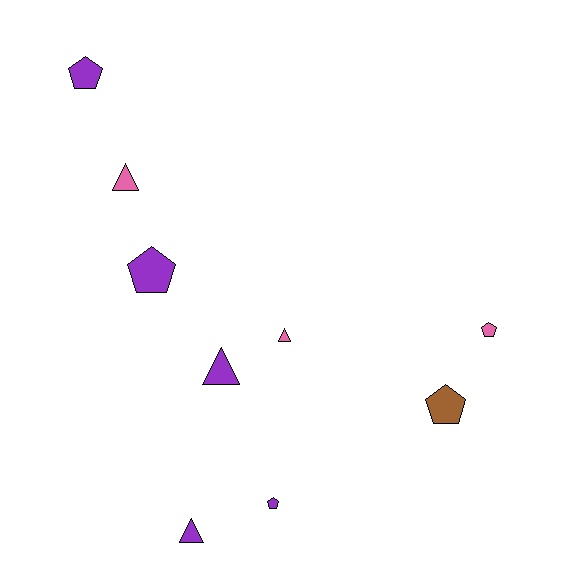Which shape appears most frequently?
Pentagon, with 5 objects.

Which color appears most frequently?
Purple, with 5 objects.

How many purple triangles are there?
There are 2 purple triangles.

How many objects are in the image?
There are 9 objects.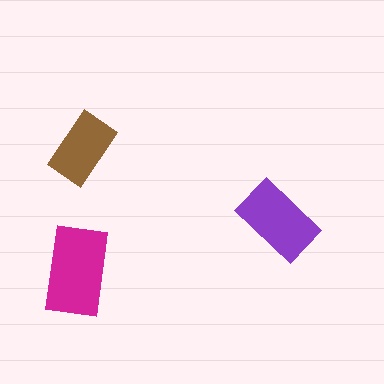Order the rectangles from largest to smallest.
the magenta one, the purple one, the brown one.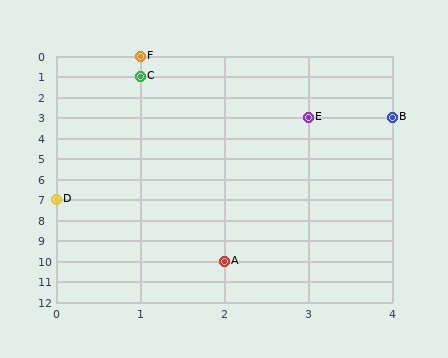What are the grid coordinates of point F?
Point F is at grid coordinates (1, 0).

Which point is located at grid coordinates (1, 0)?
Point F is at (1, 0).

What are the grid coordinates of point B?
Point B is at grid coordinates (4, 3).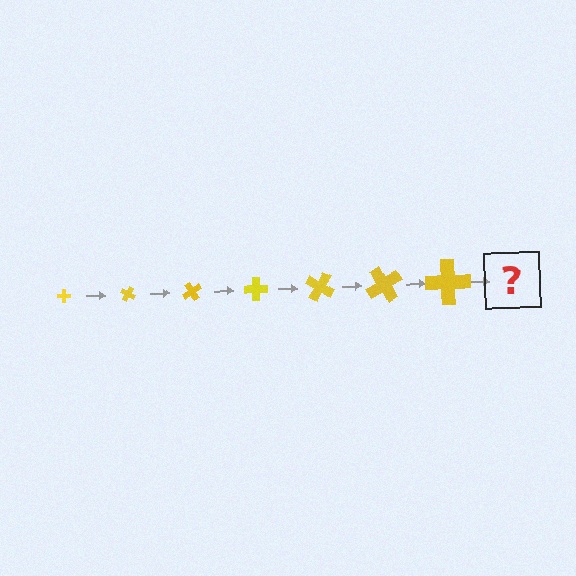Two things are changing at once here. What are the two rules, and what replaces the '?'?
The two rules are that the cross grows larger each step and it rotates 30 degrees each step. The '?' should be a cross, larger than the previous one and rotated 210 degrees from the start.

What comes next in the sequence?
The next element should be a cross, larger than the previous one and rotated 210 degrees from the start.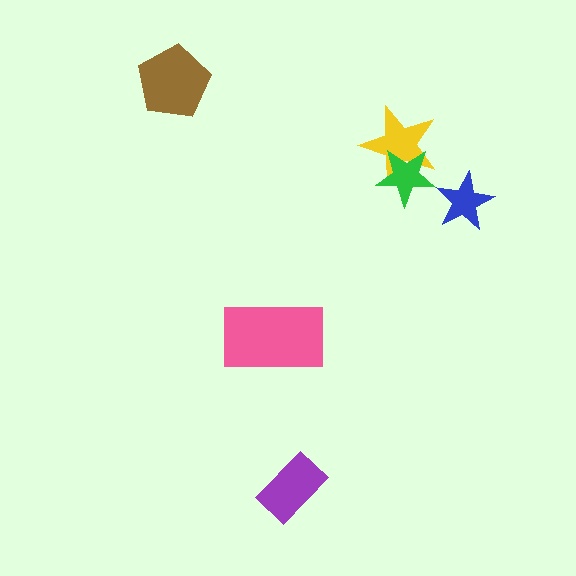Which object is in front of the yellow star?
The green star is in front of the yellow star.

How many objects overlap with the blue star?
0 objects overlap with the blue star.